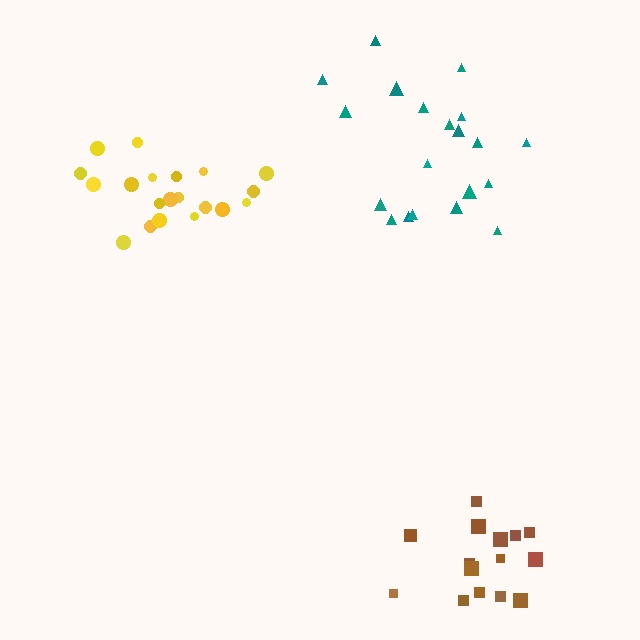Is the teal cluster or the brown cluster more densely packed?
Brown.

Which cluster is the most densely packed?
Yellow.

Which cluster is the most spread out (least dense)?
Teal.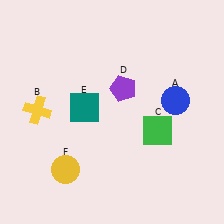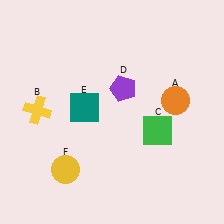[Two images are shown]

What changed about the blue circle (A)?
In Image 1, A is blue. In Image 2, it changed to orange.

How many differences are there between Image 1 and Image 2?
There is 1 difference between the two images.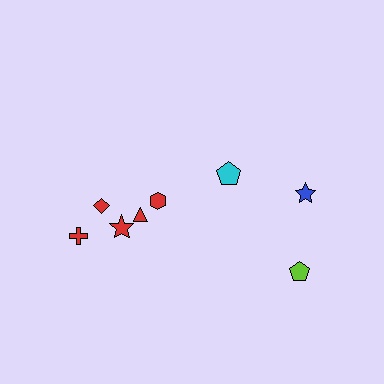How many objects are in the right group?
There are 3 objects.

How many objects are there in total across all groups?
There are 8 objects.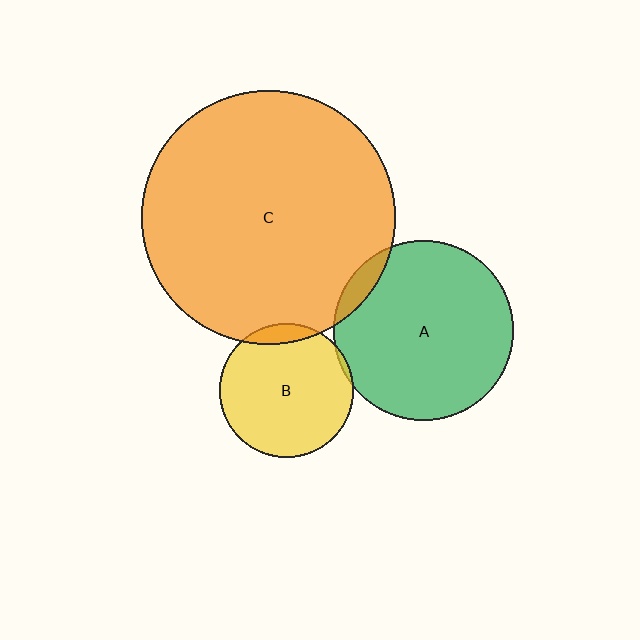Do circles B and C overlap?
Yes.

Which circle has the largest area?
Circle C (orange).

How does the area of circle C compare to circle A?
Approximately 2.0 times.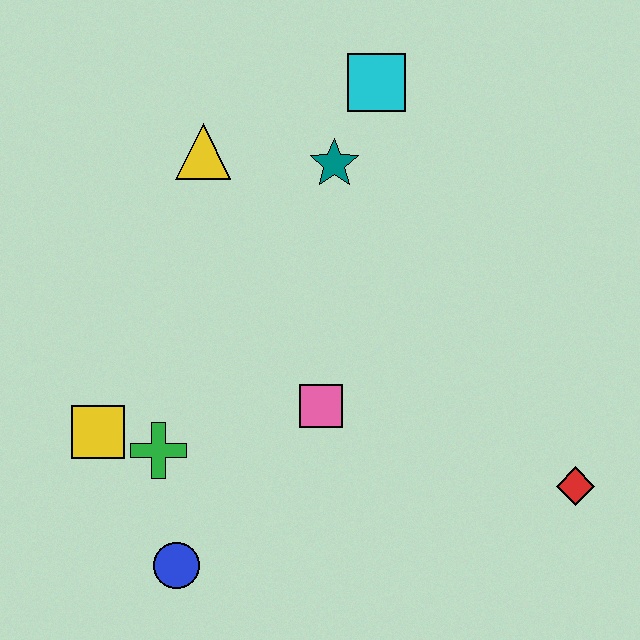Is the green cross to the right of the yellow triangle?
No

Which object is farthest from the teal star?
The blue circle is farthest from the teal star.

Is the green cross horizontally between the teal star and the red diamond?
No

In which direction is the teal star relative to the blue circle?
The teal star is above the blue circle.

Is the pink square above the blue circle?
Yes